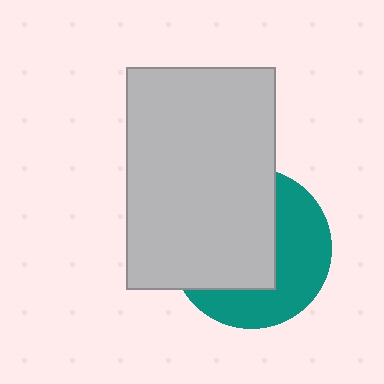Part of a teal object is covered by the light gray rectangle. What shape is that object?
It is a circle.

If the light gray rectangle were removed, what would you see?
You would see the complete teal circle.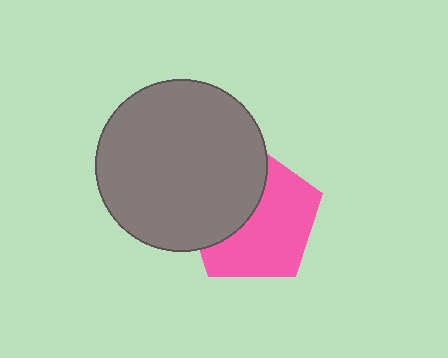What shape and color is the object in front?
The object in front is a gray circle.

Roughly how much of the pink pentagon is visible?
About half of it is visible (roughly 59%).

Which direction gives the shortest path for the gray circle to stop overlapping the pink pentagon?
Moving left gives the shortest separation.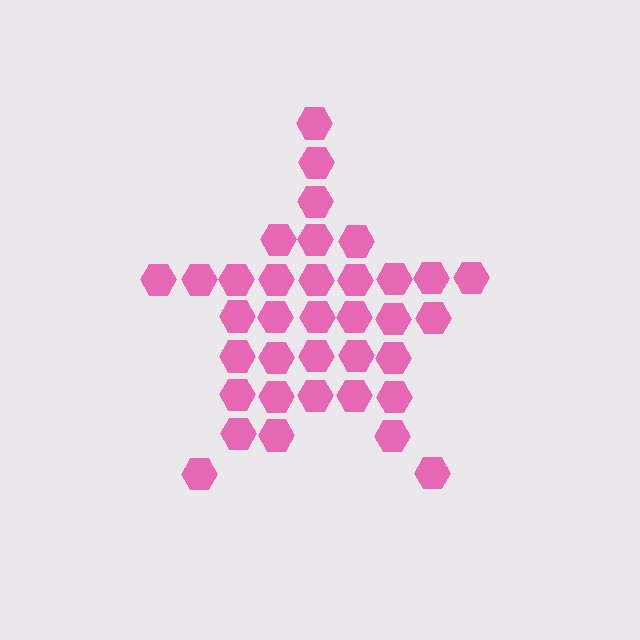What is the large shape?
The large shape is a star.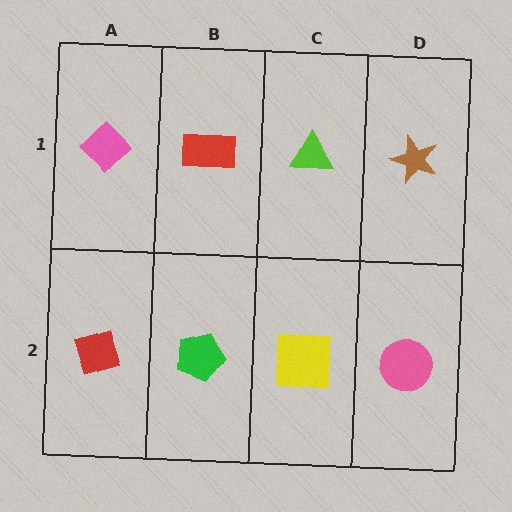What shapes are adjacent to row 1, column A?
A red diamond (row 2, column A), a red rectangle (row 1, column B).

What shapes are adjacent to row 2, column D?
A brown star (row 1, column D), a yellow square (row 2, column C).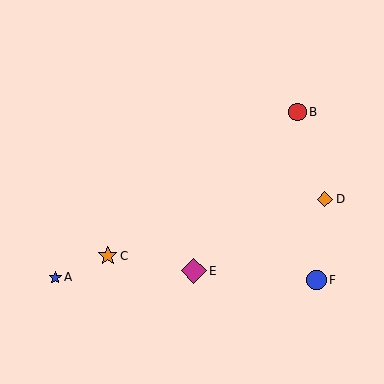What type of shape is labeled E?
Shape E is a magenta diamond.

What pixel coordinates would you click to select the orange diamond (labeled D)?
Click at (325, 199) to select the orange diamond D.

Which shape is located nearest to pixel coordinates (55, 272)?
The blue star (labeled A) at (55, 277) is nearest to that location.